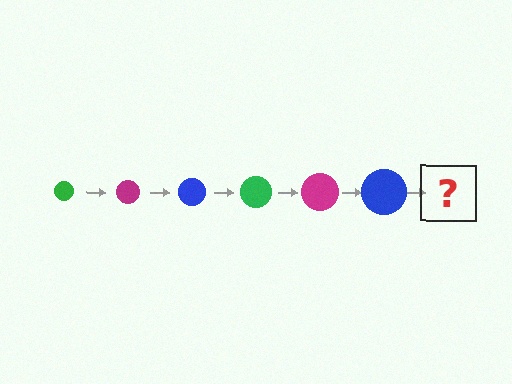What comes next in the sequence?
The next element should be a green circle, larger than the previous one.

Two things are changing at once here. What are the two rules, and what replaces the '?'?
The two rules are that the circle grows larger each step and the color cycles through green, magenta, and blue. The '?' should be a green circle, larger than the previous one.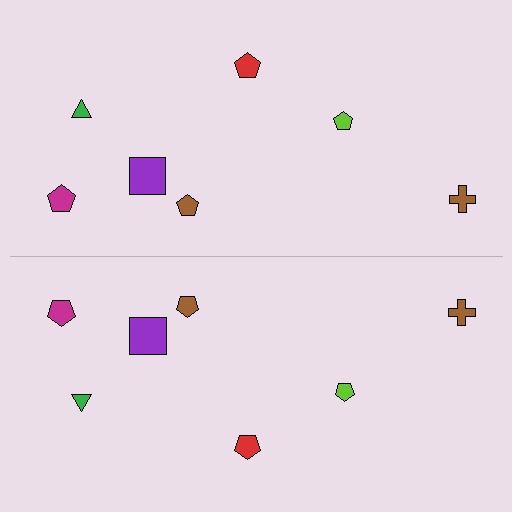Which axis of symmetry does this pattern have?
The pattern has a horizontal axis of symmetry running through the center of the image.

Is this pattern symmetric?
Yes, this pattern has bilateral (reflection) symmetry.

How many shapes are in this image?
There are 14 shapes in this image.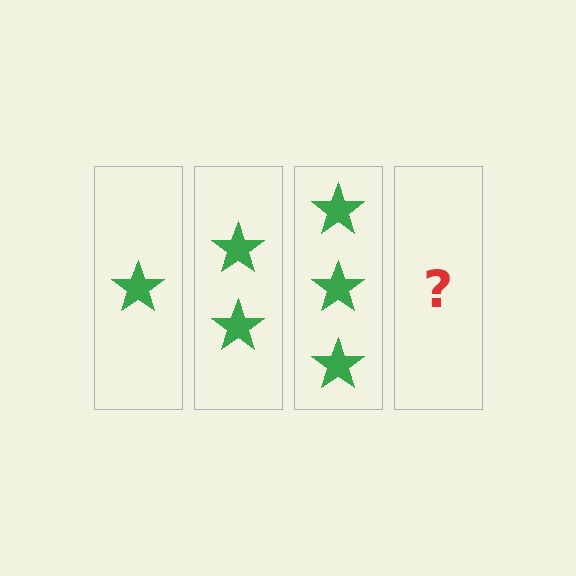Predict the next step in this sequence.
The next step is 4 stars.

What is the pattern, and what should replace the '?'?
The pattern is that each step adds one more star. The '?' should be 4 stars.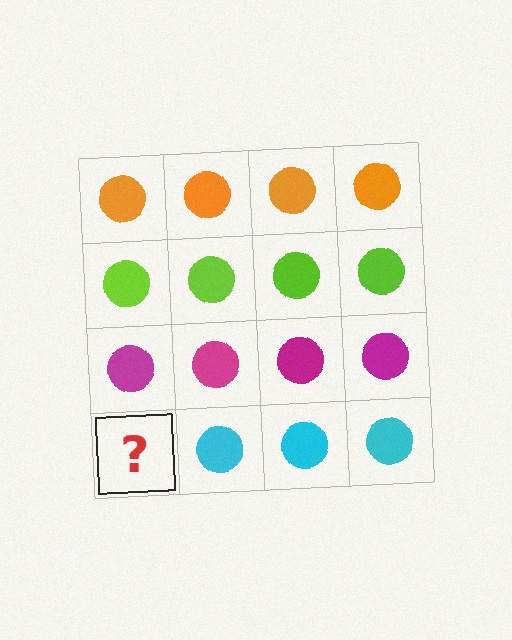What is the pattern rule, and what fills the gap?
The rule is that each row has a consistent color. The gap should be filled with a cyan circle.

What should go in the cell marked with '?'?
The missing cell should contain a cyan circle.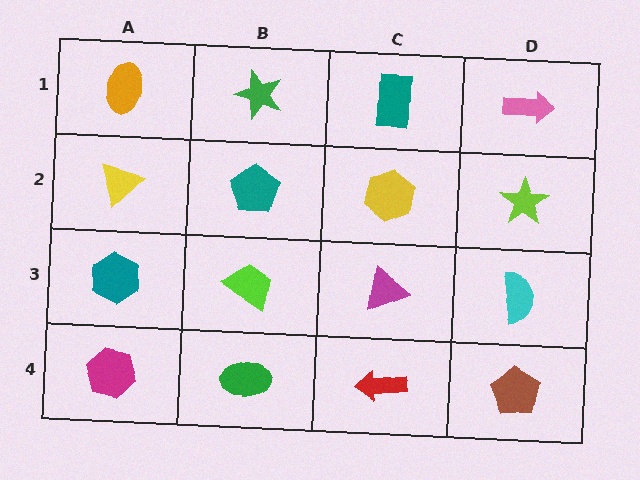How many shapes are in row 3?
4 shapes.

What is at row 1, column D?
A pink arrow.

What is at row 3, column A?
A teal hexagon.